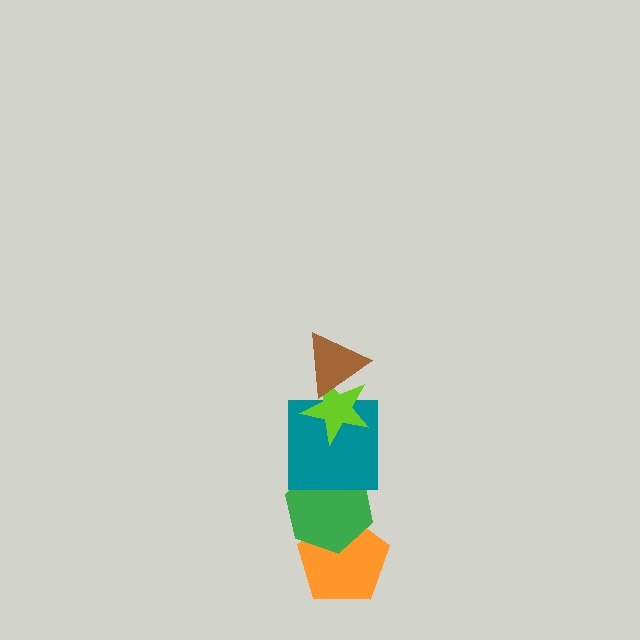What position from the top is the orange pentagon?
The orange pentagon is 5th from the top.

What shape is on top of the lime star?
The brown triangle is on top of the lime star.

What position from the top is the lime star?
The lime star is 2nd from the top.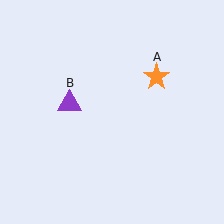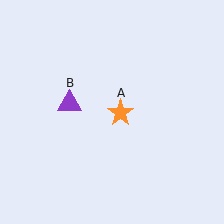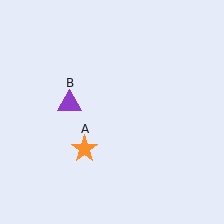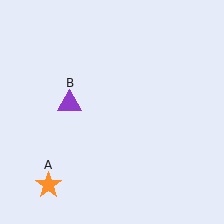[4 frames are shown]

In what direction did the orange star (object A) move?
The orange star (object A) moved down and to the left.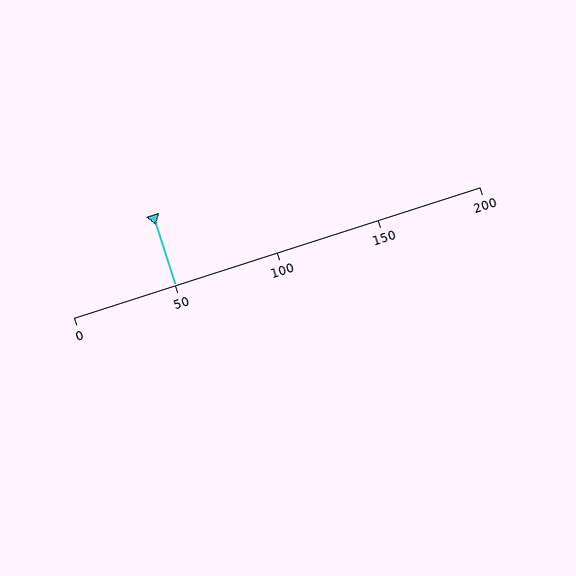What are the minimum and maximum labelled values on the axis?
The axis runs from 0 to 200.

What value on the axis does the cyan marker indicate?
The marker indicates approximately 50.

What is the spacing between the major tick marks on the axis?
The major ticks are spaced 50 apart.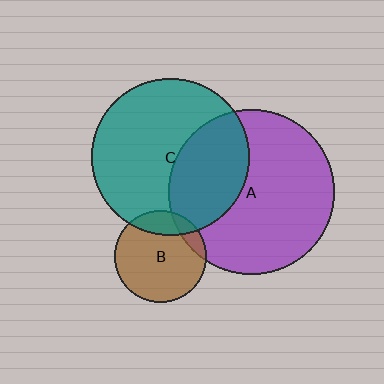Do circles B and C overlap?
Yes.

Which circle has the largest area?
Circle A (purple).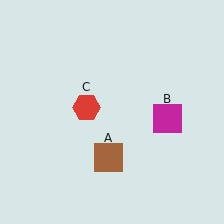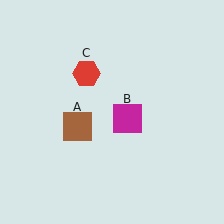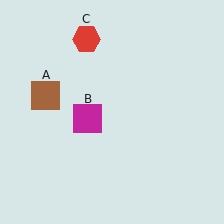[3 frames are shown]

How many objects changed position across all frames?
3 objects changed position: brown square (object A), magenta square (object B), red hexagon (object C).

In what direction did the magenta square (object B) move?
The magenta square (object B) moved left.